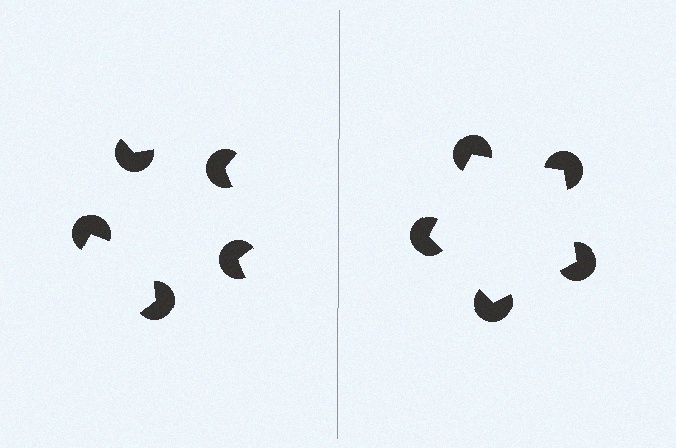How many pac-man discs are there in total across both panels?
10 — 5 on each side.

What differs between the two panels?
The pac-man discs are positioned identically on both sides; only the wedge orientations differ. On the right they align to a pentagon; on the left they are misaligned.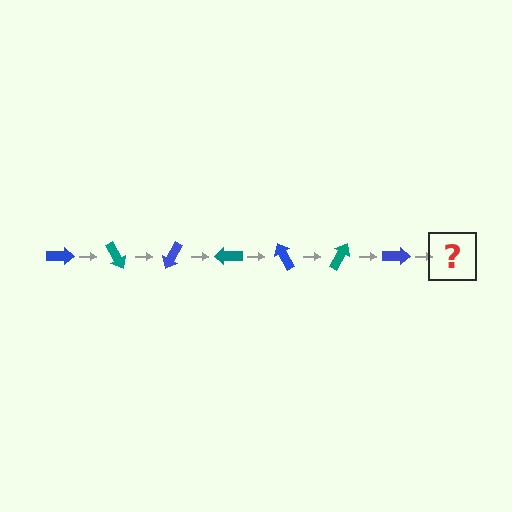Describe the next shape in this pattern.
It should be a teal arrow, rotated 420 degrees from the start.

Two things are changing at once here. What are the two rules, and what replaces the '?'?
The two rules are that it rotates 60 degrees each step and the color cycles through blue and teal. The '?' should be a teal arrow, rotated 420 degrees from the start.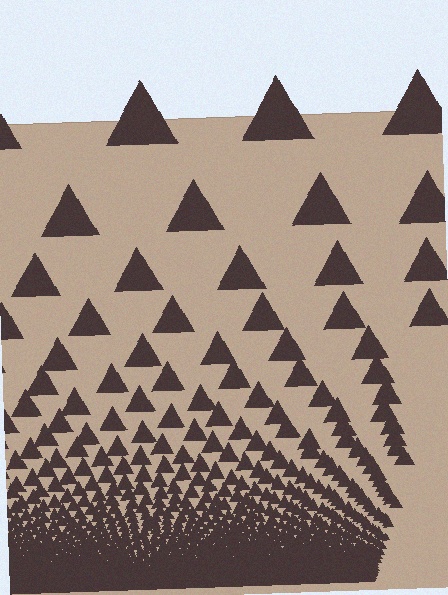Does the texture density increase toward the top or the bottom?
Density increases toward the bottom.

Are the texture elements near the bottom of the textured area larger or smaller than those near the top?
Smaller. The gradient is inverted — elements near the bottom are smaller and denser.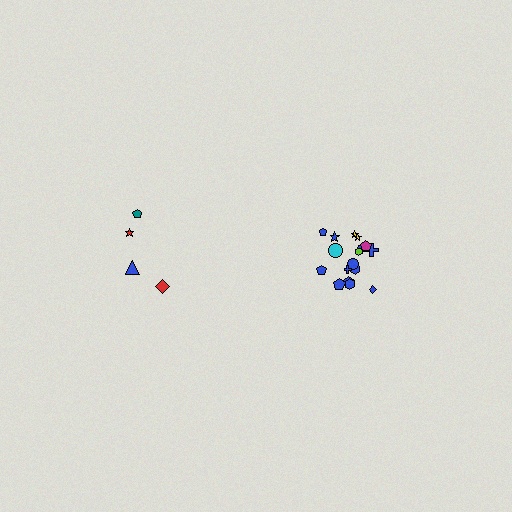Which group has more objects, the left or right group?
The right group.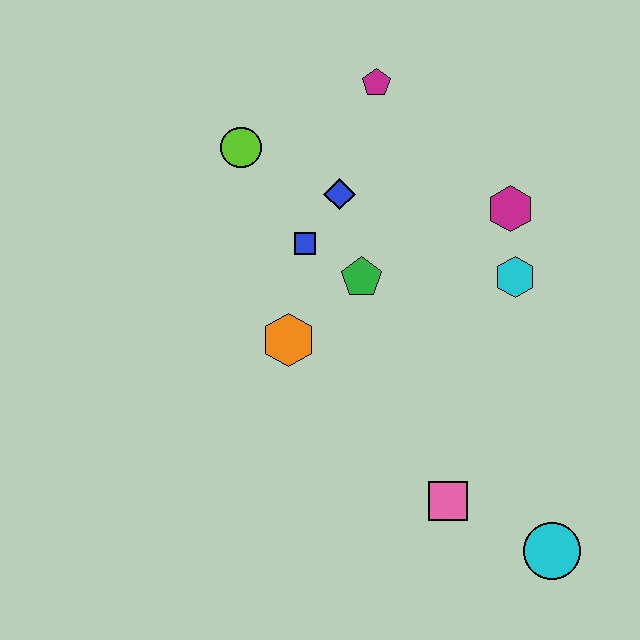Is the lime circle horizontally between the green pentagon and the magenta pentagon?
No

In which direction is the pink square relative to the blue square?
The pink square is below the blue square.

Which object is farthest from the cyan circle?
The lime circle is farthest from the cyan circle.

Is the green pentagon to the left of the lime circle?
No